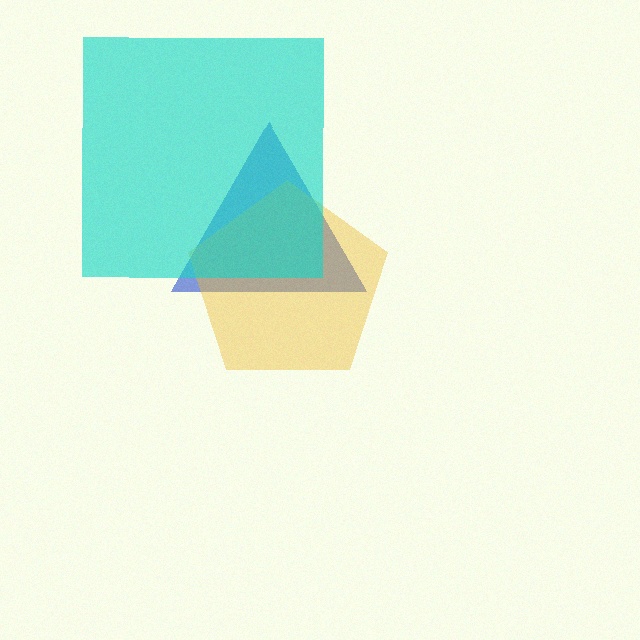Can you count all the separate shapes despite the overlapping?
Yes, there are 3 separate shapes.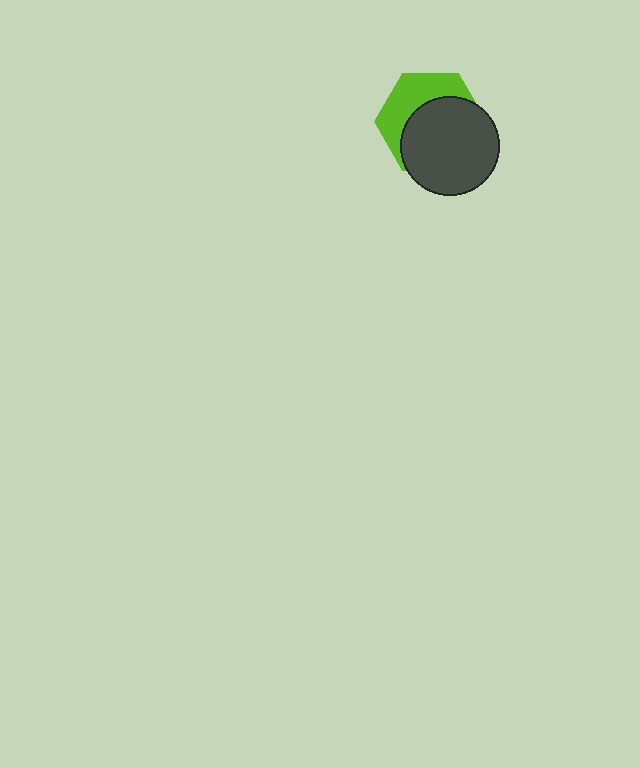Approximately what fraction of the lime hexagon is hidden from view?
Roughly 61% of the lime hexagon is hidden behind the dark gray circle.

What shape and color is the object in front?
The object in front is a dark gray circle.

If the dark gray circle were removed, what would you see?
You would see the complete lime hexagon.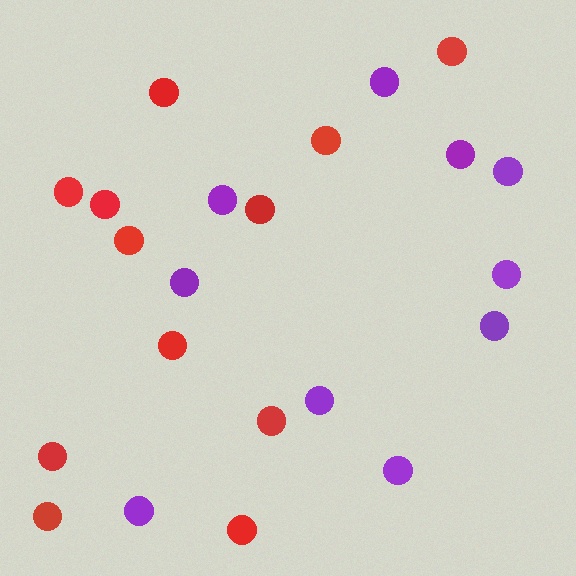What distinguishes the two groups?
There are 2 groups: one group of purple circles (10) and one group of red circles (12).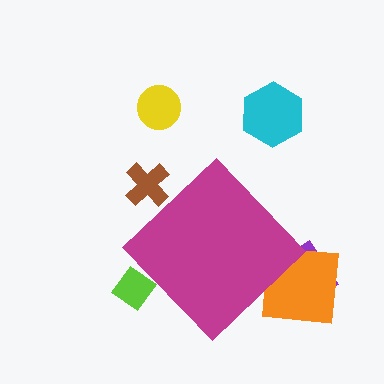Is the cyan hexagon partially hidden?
No, the cyan hexagon is fully visible.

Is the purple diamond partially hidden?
Yes, the purple diamond is partially hidden behind the magenta diamond.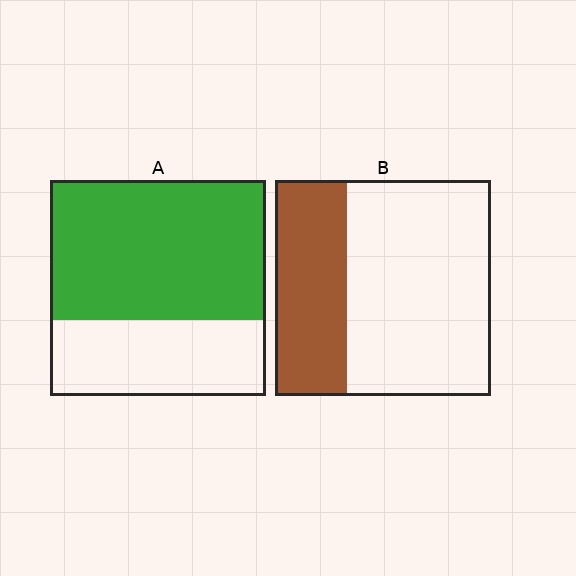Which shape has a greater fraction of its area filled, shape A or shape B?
Shape A.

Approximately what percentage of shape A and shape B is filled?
A is approximately 65% and B is approximately 35%.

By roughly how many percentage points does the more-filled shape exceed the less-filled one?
By roughly 30 percentage points (A over B).